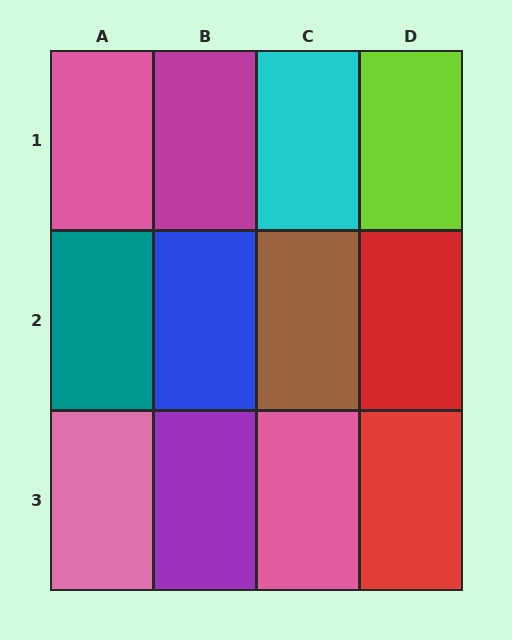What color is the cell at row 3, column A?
Pink.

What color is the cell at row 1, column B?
Magenta.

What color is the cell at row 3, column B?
Purple.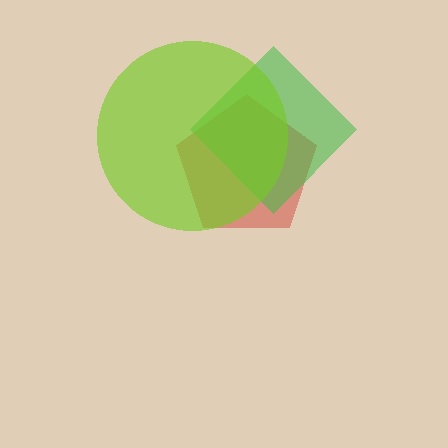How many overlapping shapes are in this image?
There are 3 overlapping shapes in the image.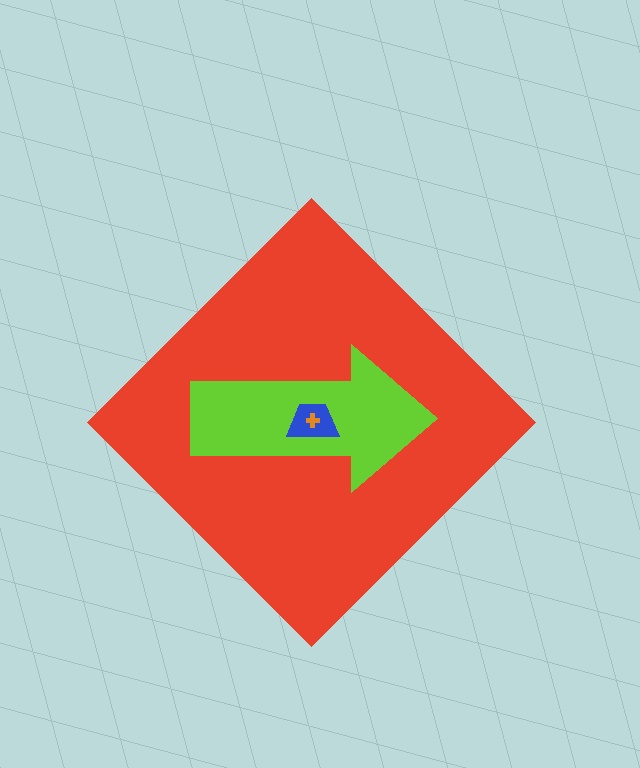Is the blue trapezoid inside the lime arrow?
Yes.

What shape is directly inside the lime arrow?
The blue trapezoid.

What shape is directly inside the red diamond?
The lime arrow.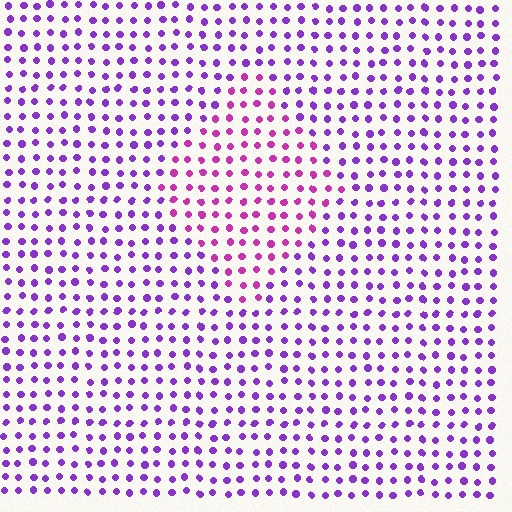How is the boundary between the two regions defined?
The boundary is defined purely by a slight shift in hue (about 35 degrees). Spacing, size, and orientation are identical on both sides.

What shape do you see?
I see a diamond.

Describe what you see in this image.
The image is filled with small purple elements in a uniform arrangement. A diamond-shaped region is visible where the elements are tinted to a slightly different hue, forming a subtle color boundary.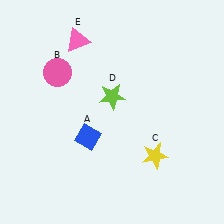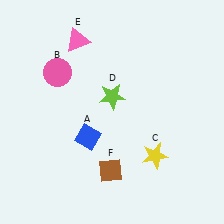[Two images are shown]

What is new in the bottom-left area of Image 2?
A brown diamond (F) was added in the bottom-left area of Image 2.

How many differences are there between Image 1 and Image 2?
There is 1 difference between the two images.